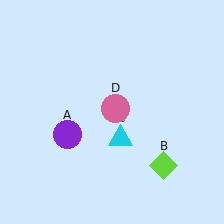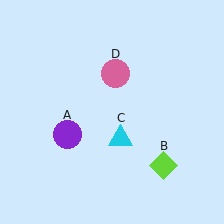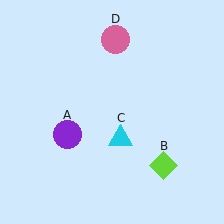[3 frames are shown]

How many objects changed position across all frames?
1 object changed position: pink circle (object D).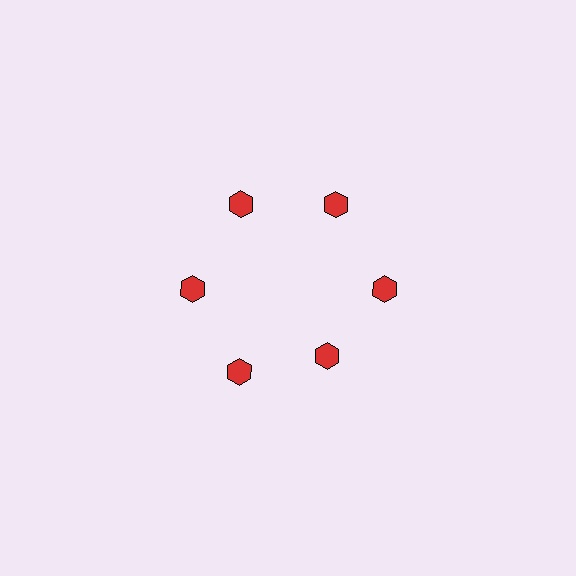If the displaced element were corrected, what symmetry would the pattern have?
It would have 6-fold rotational symmetry — the pattern would map onto itself every 60 degrees.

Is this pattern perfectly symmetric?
No. The 6 red hexagons are arranged in a ring, but one element near the 5 o'clock position is pulled inward toward the center, breaking the 6-fold rotational symmetry.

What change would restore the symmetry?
The symmetry would be restored by moving it outward, back onto the ring so that all 6 hexagons sit at equal angles and equal distance from the center.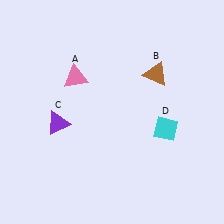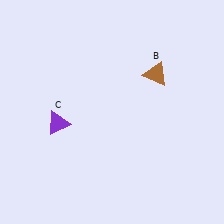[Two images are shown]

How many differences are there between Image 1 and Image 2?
There are 2 differences between the two images.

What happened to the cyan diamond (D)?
The cyan diamond (D) was removed in Image 2. It was in the bottom-right area of Image 1.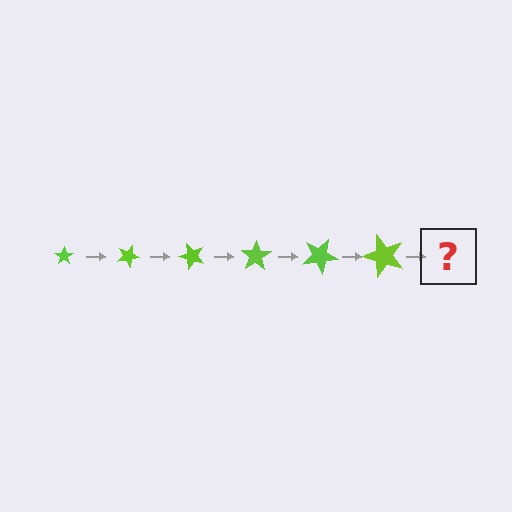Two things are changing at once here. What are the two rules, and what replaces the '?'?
The two rules are that the star grows larger each step and it rotates 25 degrees each step. The '?' should be a star, larger than the previous one and rotated 150 degrees from the start.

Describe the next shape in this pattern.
It should be a star, larger than the previous one and rotated 150 degrees from the start.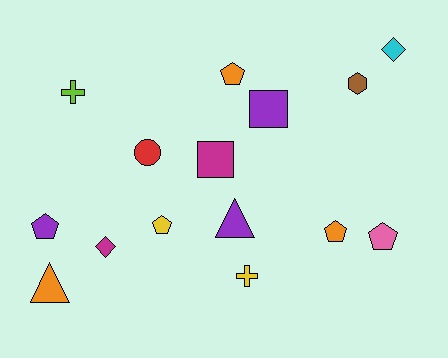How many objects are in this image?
There are 15 objects.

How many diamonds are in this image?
There are 2 diamonds.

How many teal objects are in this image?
There are no teal objects.